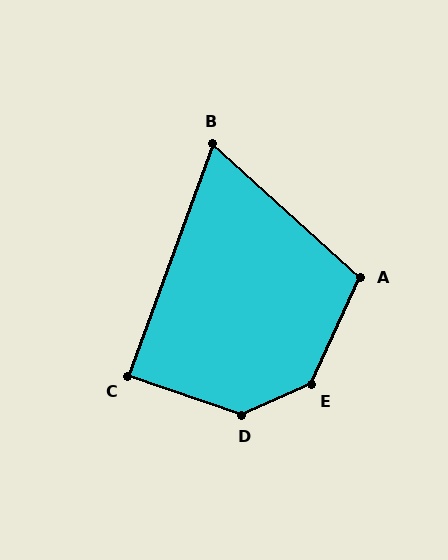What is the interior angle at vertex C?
Approximately 89 degrees (approximately right).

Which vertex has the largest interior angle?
E, at approximately 138 degrees.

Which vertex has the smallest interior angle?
B, at approximately 68 degrees.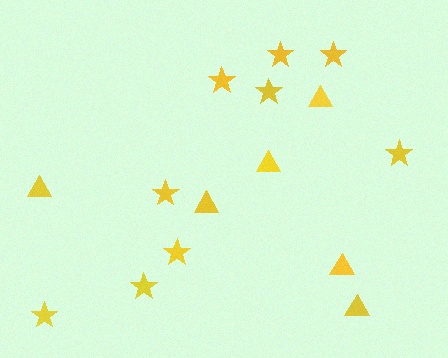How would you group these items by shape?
There are 2 groups: one group of stars (9) and one group of triangles (6).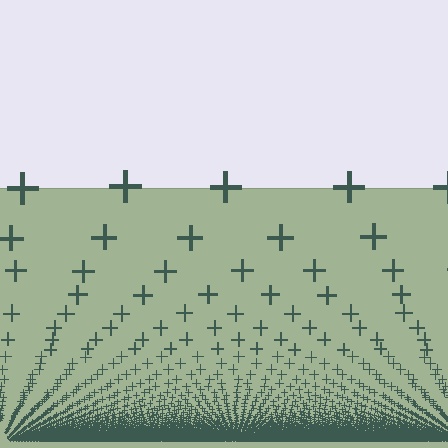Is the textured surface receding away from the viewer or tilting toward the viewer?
The surface appears to tilt toward the viewer. Texture elements get larger and sparser toward the top.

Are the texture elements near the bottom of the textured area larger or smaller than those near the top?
Smaller. The gradient is inverted — elements near the bottom are smaller and denser.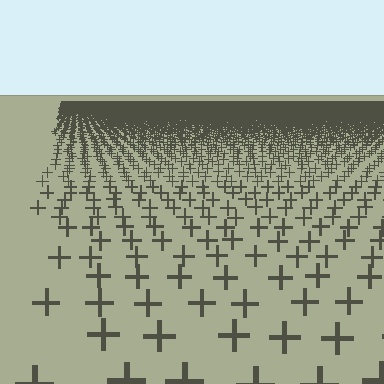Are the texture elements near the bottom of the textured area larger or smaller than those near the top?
Larger. Near the bottom, elements are closer to the viewer and appear at a bigger on-screen size.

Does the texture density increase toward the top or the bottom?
Density increases toward the top.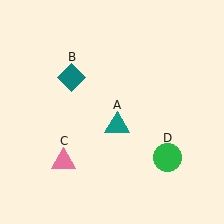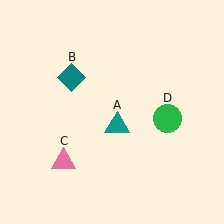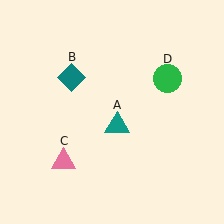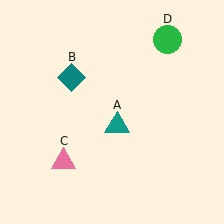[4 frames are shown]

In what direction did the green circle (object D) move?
The green circle (object D) moved up.